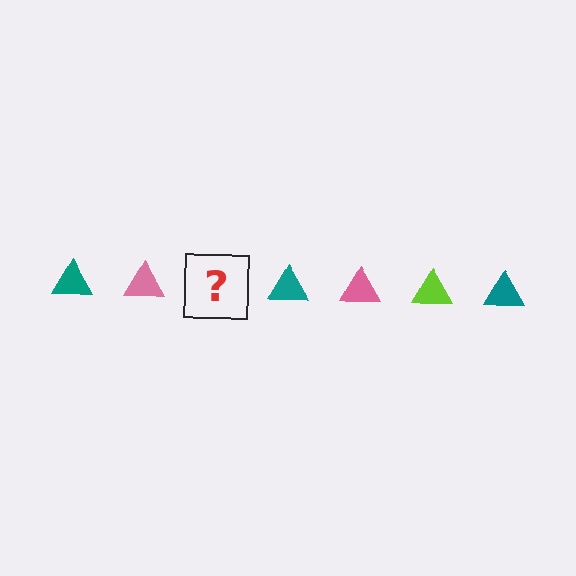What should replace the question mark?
The question mark should be replaced with a lime triangle.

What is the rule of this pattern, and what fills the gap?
The rule is that the pattern cycles through teal, pink, lime triangles. The gap should be filled with a lime triangle.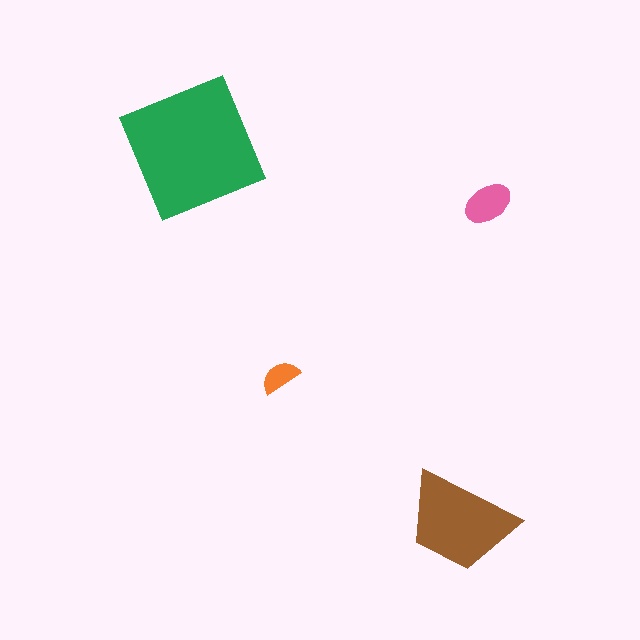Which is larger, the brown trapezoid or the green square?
The green square.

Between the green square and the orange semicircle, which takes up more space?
The green square.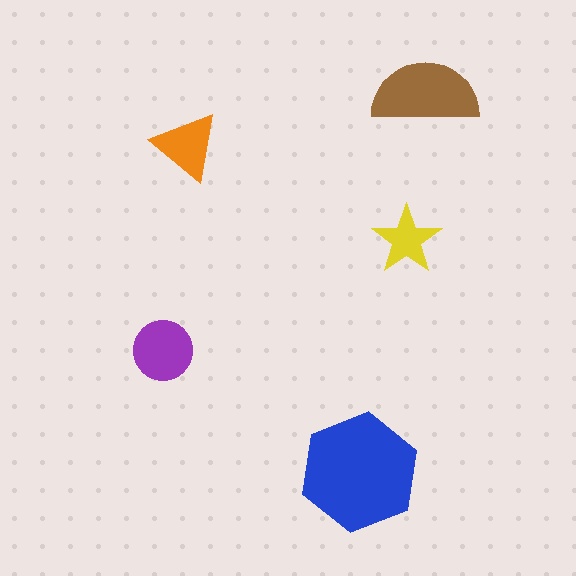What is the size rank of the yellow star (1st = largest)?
5th.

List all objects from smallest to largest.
The yellow star, the orange triangle, the purple circle, the brown semicircle, the blue hexagon.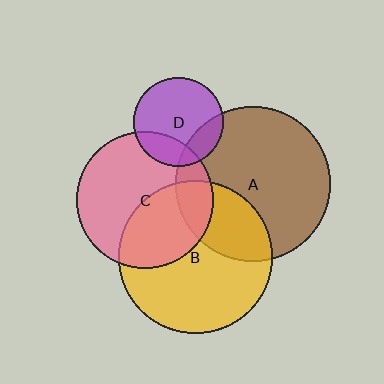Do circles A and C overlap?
Yes.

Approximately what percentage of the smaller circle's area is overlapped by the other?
Approximately 15%.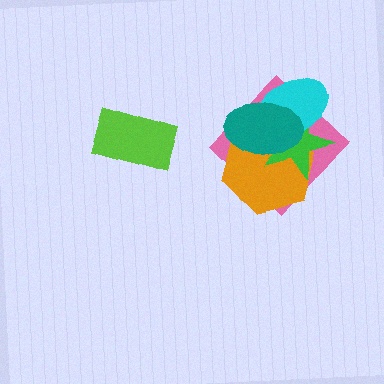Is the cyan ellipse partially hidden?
Yes, it is partially covered by another shape.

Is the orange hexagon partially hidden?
Yes, it is partially covered by another shape.